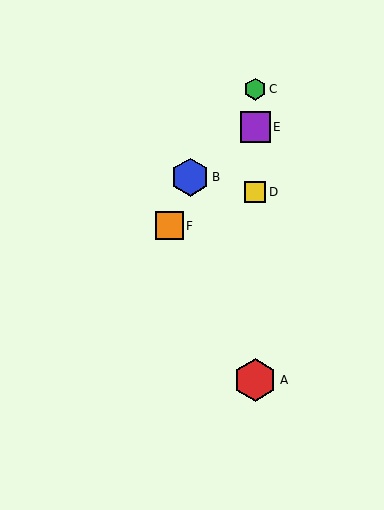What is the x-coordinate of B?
Object B is at x≈190.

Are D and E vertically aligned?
Yes, both are at x≈255.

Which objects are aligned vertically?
Objects A, C, D, E are aligned vertically.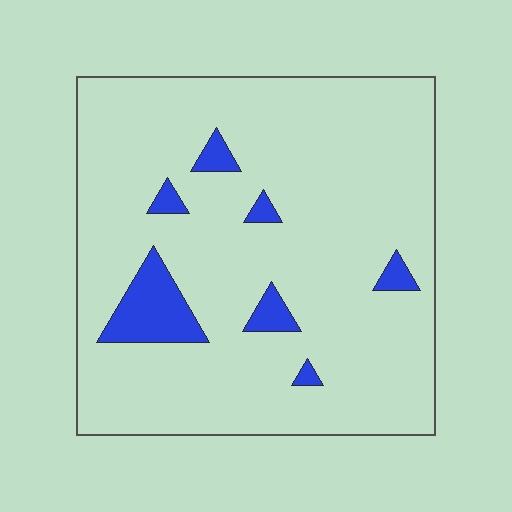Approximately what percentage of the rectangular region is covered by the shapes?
Approximately 10%.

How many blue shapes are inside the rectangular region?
7.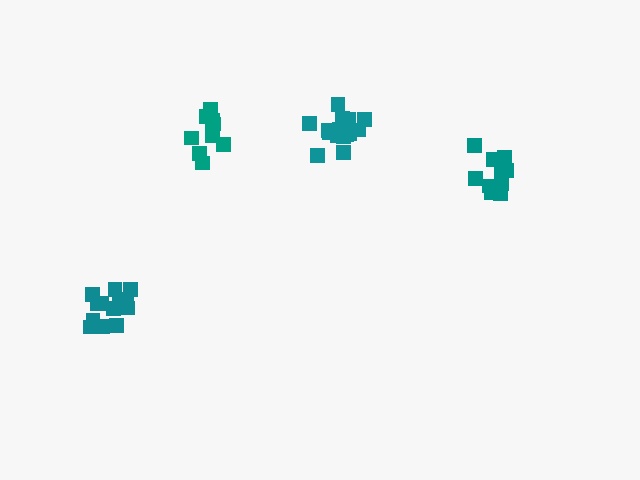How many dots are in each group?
Group 1: 10 dots, Group 2: 13 dots, Group 3: 15 dots, Group 4: 9 dots (47 total).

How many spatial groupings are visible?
There are 4 spatial groupings.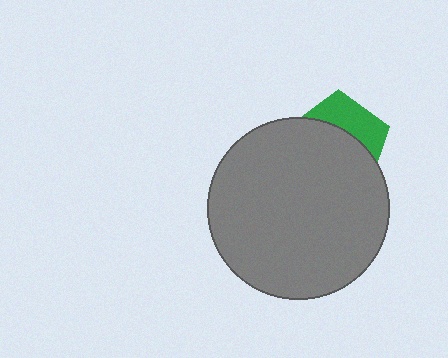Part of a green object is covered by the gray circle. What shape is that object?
It is a pentagon.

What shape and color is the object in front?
The object in front is a gray circle.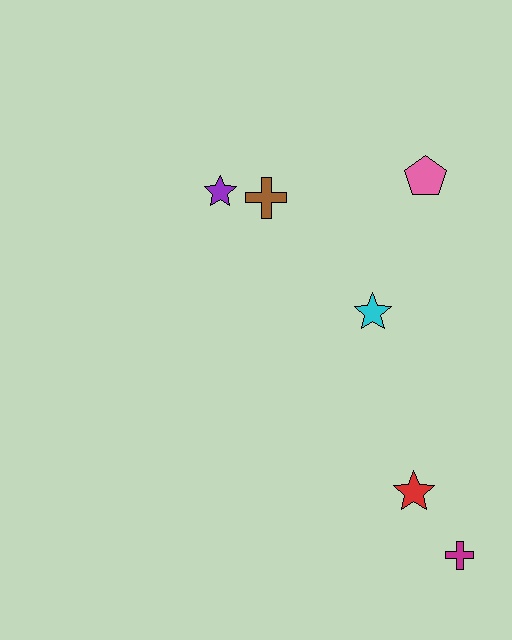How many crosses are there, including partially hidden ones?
There are 2 crosses.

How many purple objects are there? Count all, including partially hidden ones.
There is 1 purple object.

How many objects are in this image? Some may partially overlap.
There are 6 objects.